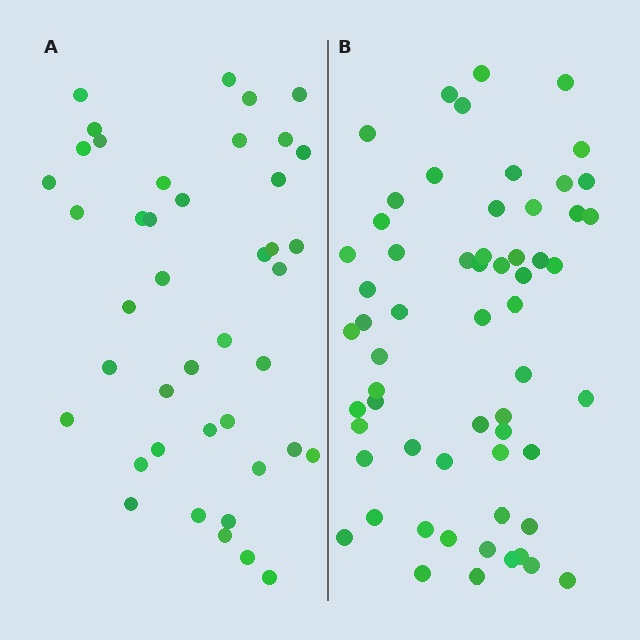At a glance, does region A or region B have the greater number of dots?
Region B (the right region) has more dots.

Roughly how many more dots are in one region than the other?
Region B has approximately 20 more dots than region A.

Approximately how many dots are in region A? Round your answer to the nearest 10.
About 40 dots. (The exact count is 42, which rounds to 40.)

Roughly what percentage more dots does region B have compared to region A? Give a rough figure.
About 45% more.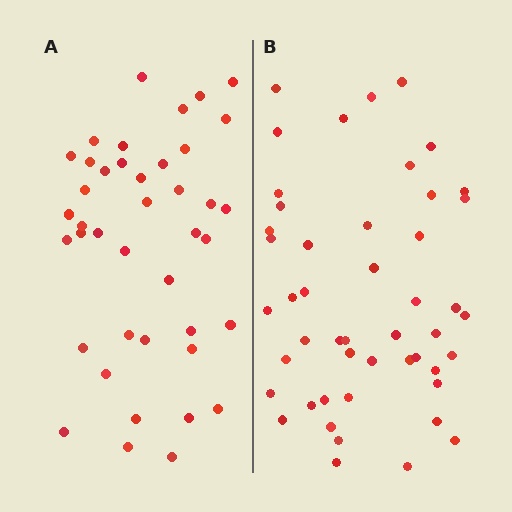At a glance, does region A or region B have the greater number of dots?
Region B (the right region) has more dots.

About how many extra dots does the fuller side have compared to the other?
Region B has roughly 8 or so more dots than region A.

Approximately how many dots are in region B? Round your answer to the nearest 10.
About 50 dots. (The exact count is 48, which rounds to 50.)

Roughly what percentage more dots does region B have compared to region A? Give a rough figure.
About 15% more.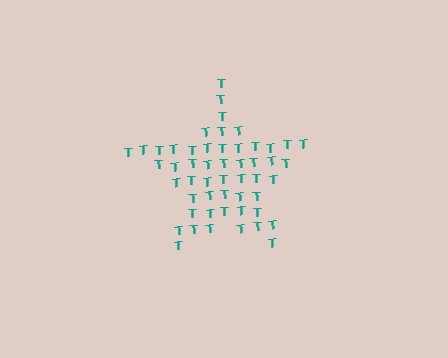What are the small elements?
The small elements are letter T's.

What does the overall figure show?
The overall figure shows a star.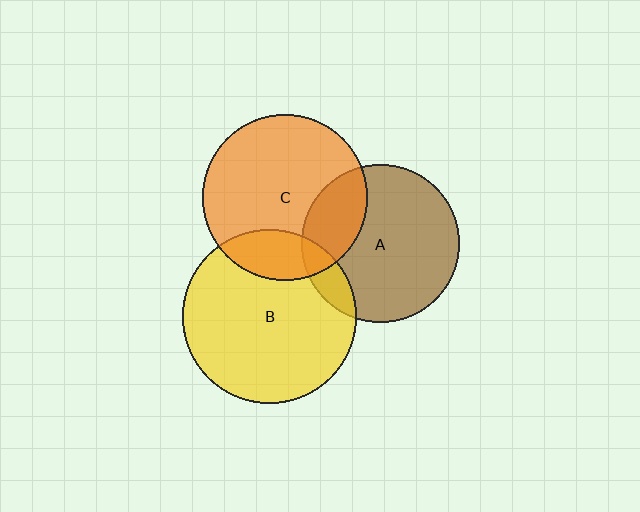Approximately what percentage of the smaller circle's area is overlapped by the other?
Approximately 10%.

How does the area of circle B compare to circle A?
Approximately 1.2 times.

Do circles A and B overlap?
Yes.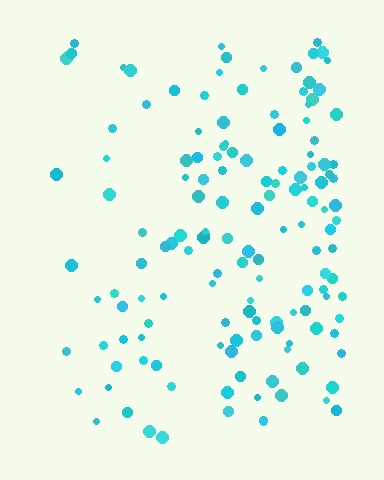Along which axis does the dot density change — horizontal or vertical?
Horizontal.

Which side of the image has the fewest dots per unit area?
The left.